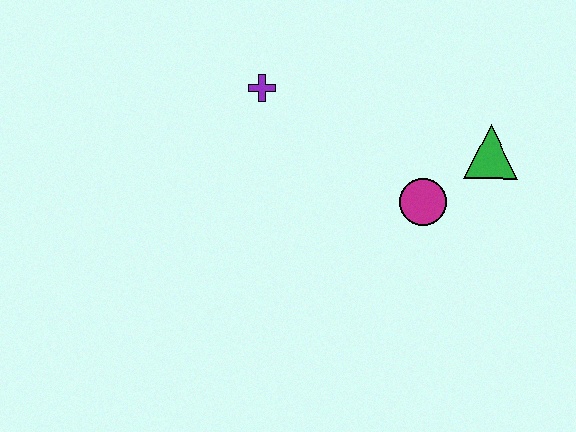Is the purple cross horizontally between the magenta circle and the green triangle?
No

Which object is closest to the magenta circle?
The green triangle is closest to the magenta circle.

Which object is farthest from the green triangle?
The purple cross is farthest from the green triangle.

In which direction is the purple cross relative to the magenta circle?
The purple cross is to the left of the magenta circle.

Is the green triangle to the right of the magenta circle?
Yes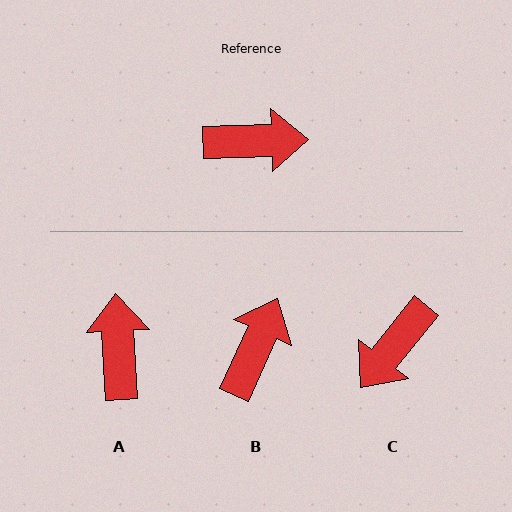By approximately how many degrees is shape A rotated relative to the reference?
Approximately 92 degrees counter-clockwise.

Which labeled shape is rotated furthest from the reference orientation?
C, about 130 degrees away.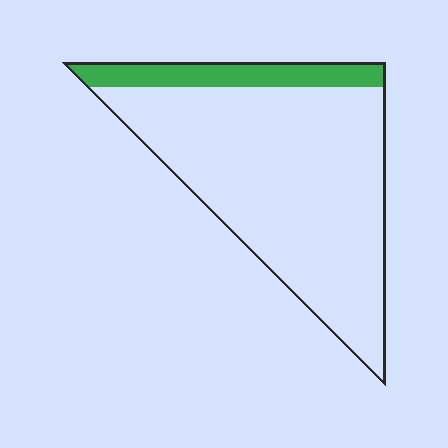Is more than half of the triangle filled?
No.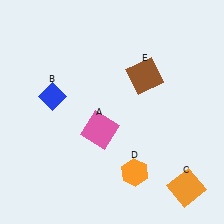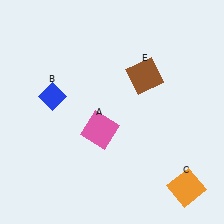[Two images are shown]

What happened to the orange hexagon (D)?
The orange hexagon (D) was removed in Image 2. It was in the bottom-right area of Image 1.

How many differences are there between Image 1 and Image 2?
There is 1 difference between the two images.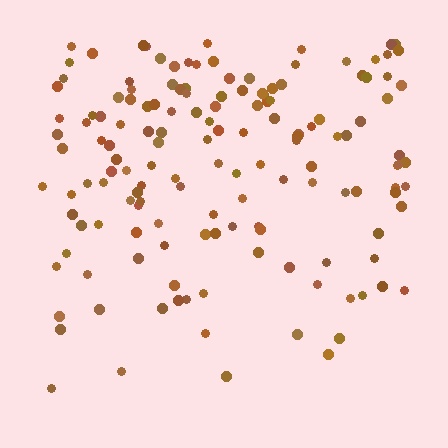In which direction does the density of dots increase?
From bottom to top, with the top side densest.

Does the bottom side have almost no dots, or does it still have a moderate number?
Still a moderate number, just noticeably fewer than the top.